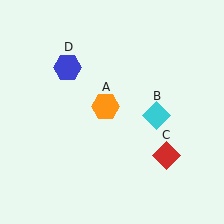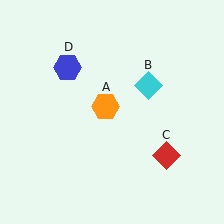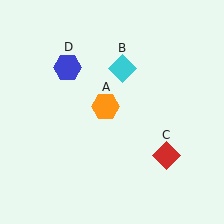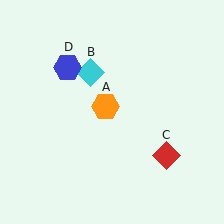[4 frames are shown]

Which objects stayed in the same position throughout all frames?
Orange hexagon (object A) and red diamond (object C) and blue hexagon (object D) remained stationary.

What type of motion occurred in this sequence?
The cyan diamond (object B) rotated counterclockwise around the center of the scene.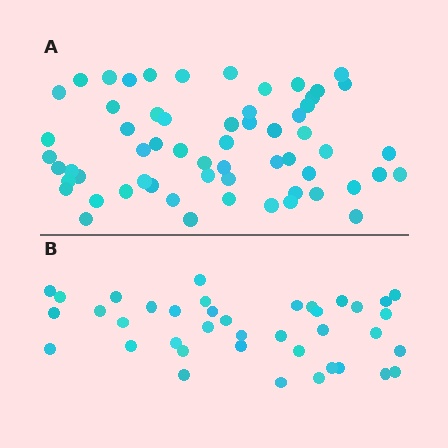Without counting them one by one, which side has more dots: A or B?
Region A (the top region) has more dots.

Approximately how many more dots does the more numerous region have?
Region A has approximately 20 more dots than region B.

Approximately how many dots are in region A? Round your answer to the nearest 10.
About 60 dots.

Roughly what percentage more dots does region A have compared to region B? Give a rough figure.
About 55% more.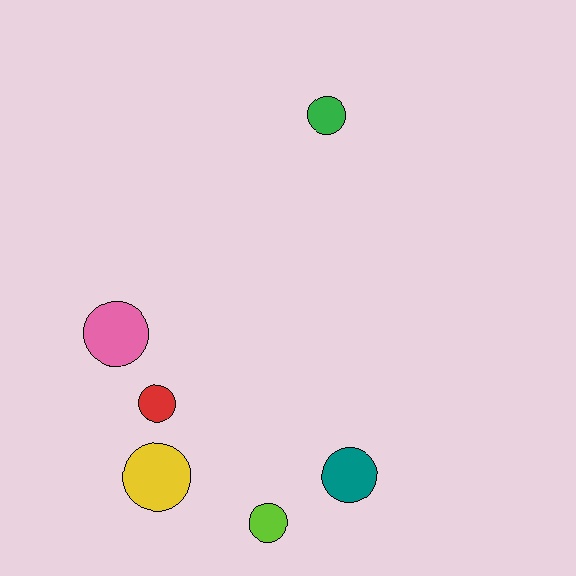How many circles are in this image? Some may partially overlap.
There are 6 circles.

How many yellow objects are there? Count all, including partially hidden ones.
There is 1 yellow object.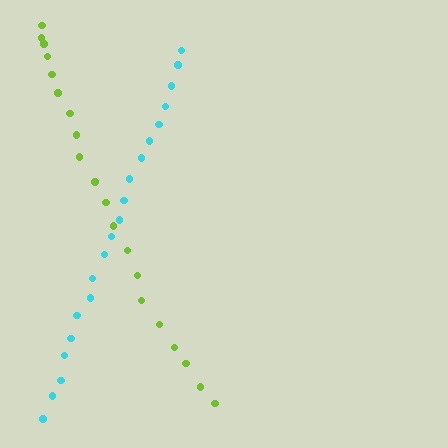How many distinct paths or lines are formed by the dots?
There are 2 distinct paths.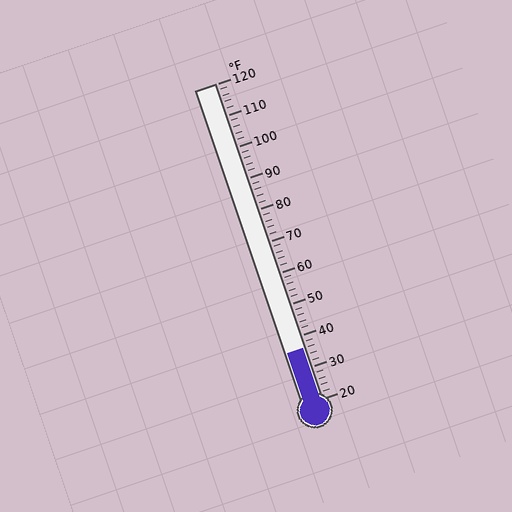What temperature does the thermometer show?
The thermometer shows approximately 36°F.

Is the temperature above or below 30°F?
The temperature is above 30°F.